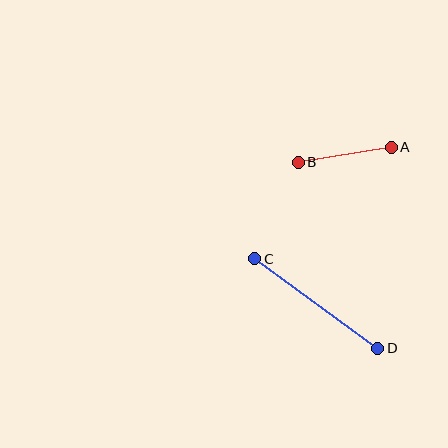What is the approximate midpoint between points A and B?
The midpoint is at approximately (345, 155) pixels.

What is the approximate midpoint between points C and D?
The midpoint is at approximately (316, 304) pixels.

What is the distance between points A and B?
The distance is approximately 94 pixels.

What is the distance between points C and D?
The distance is approximately 152 pixels.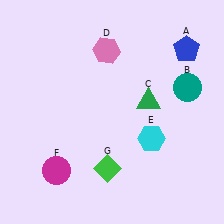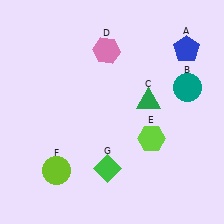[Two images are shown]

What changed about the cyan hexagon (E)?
In Image 1, E is cyan. In Image 2, it changed to lime.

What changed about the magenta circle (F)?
In Image 1, F is magenta. In Image 2, it changed to lime.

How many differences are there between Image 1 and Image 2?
There are 2 differences between the two images.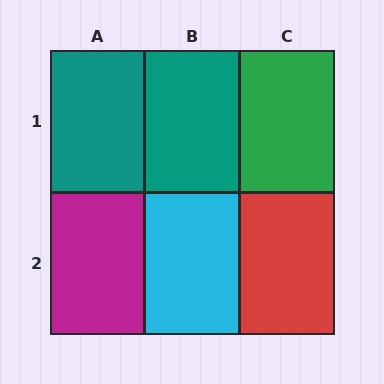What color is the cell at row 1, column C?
Green.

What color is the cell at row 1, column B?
Teal.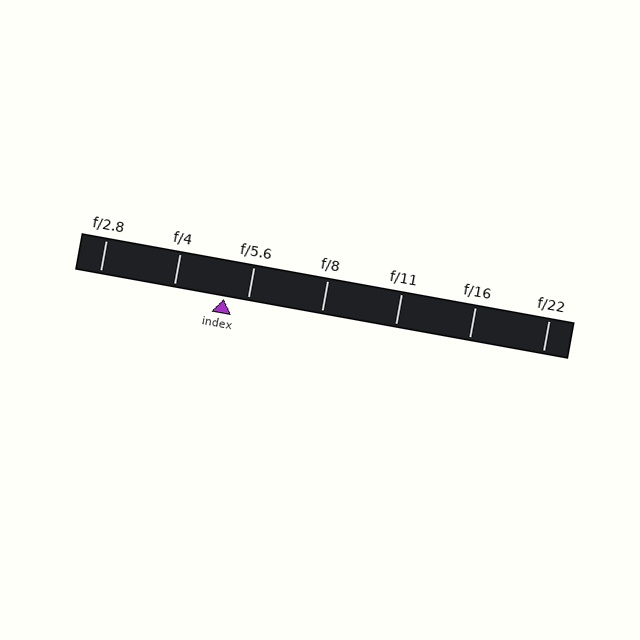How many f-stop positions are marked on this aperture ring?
There are 7 f-stop positions marked.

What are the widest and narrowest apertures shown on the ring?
The widest aperture shown is f/2.8 and the narrowest is f/22.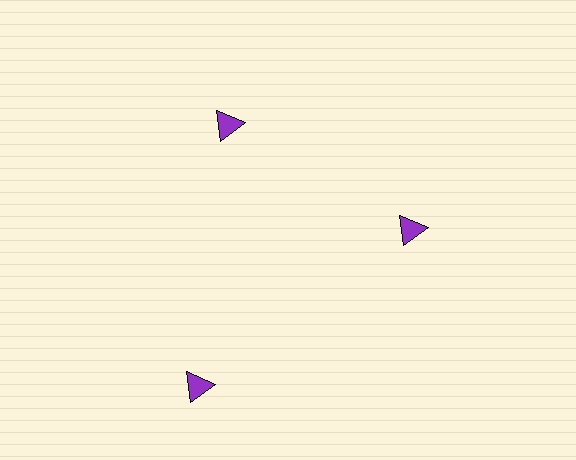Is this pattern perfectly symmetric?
No. The 3 purple triangles are arranged in a ring, but one element near the 7 o'clock position is pushed outward from the center, breaking the 3-fold rotational symmetry.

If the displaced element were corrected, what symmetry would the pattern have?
It would have 3-fold rotational symmetry — the pattern would map onto itself every 120 degrees.